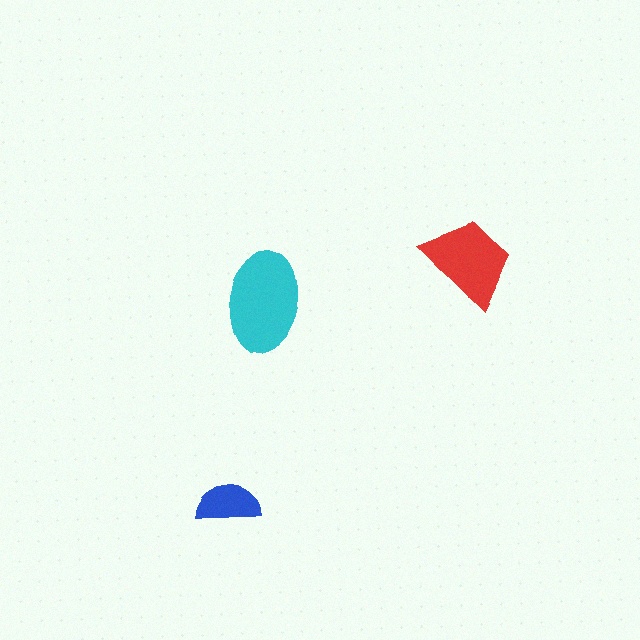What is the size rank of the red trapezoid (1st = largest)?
2nd.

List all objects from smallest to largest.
The blue semicircle, the red trapezoid, the cyan ellipse.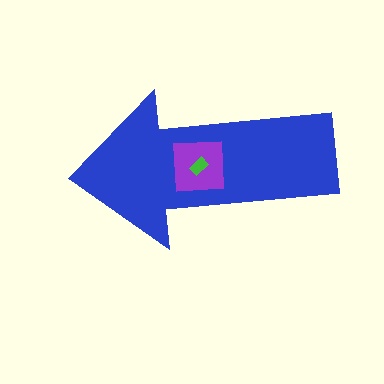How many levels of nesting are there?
3.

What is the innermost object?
The green rectangle.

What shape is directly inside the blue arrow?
The purple square.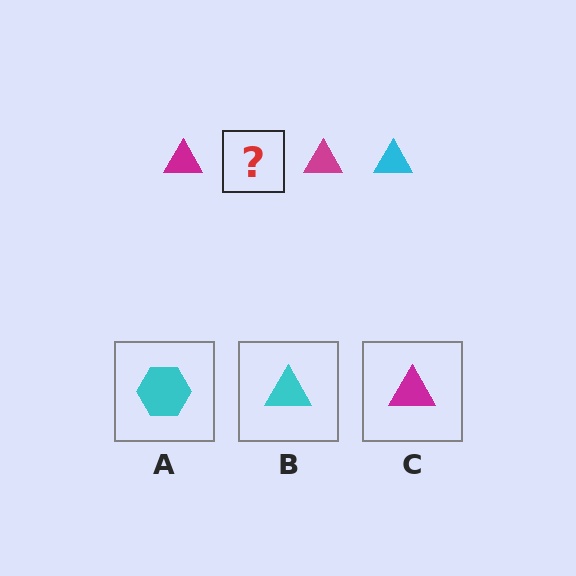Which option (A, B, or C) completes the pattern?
B.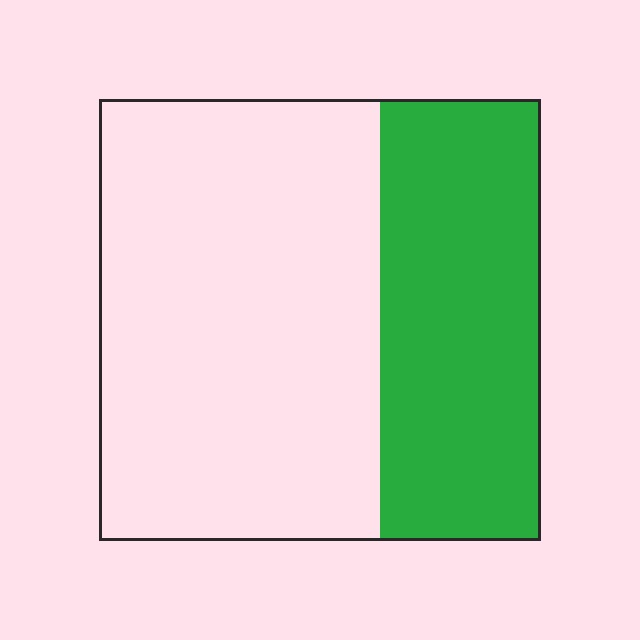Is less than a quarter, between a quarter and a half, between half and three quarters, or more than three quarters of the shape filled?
Between a quarter and a half.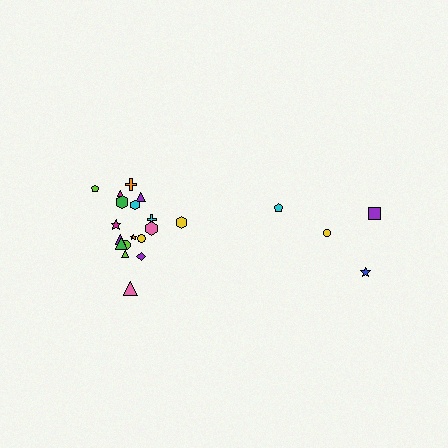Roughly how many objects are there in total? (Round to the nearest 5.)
Roughly 20 objects in total.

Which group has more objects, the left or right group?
The left group.